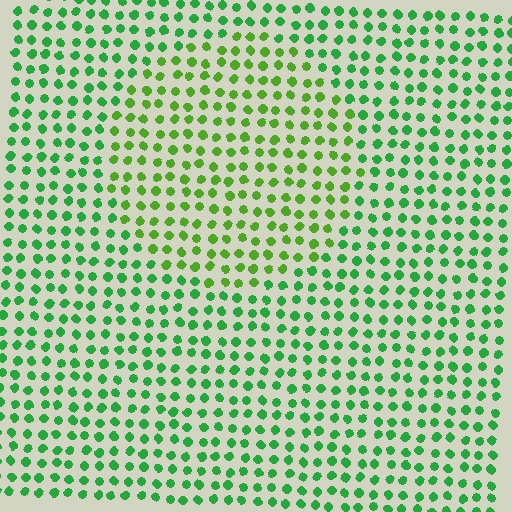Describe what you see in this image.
The image is filled with small green elements in a uniform arrangement. A circle-shaped region is visible where the elements are tinted to a slightly different hue, forming a subtle color boundary.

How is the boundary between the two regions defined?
The boundary is defined purely by a slight shift in hue (about 30 degrees). Spacing, size, and orientation are identical on both sides.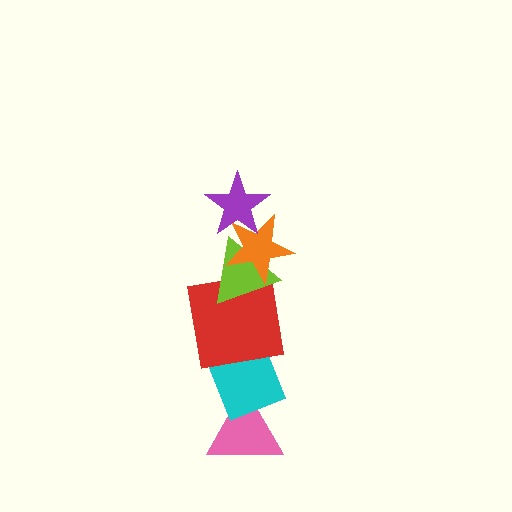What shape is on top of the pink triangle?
The cyan diamond is on top of the pink triangle.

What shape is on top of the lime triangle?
The orange star is on top of the lime triangle.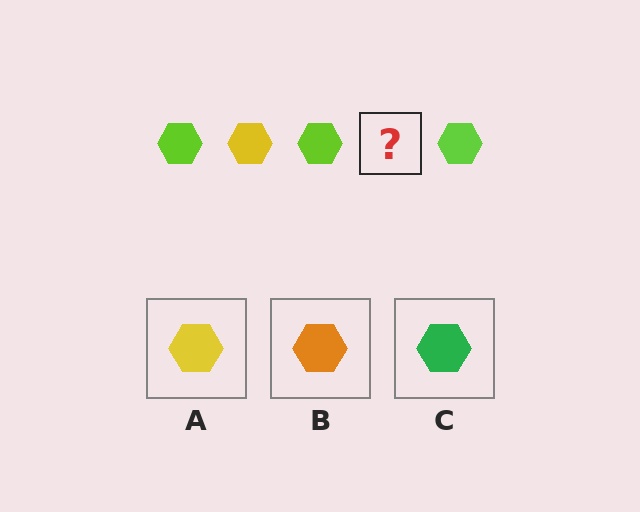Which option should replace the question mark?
Option A.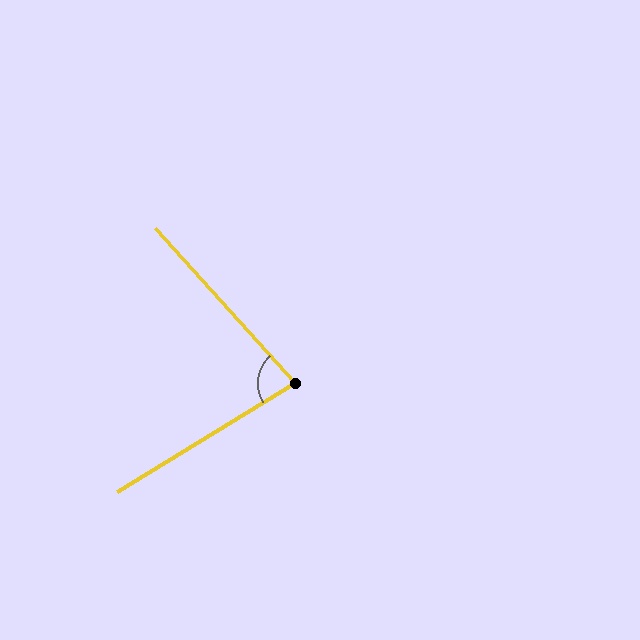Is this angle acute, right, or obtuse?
It is acute.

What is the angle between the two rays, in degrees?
Approximately 79 degrees.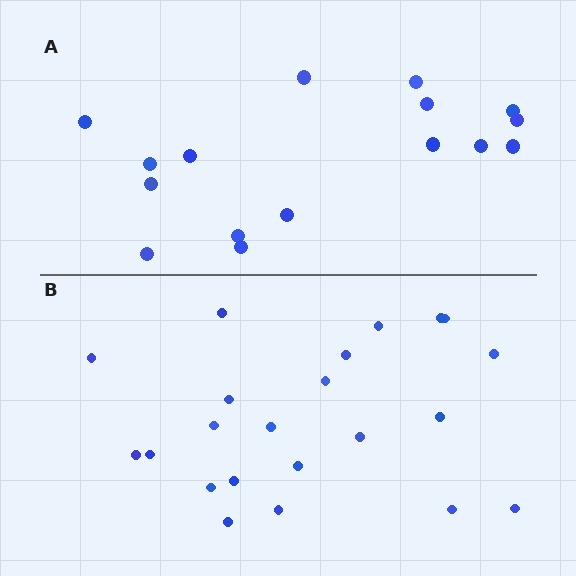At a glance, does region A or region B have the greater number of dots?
Region B (the bottom region) has more dots.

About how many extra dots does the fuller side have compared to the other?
Region B has about 6 more dots than region A.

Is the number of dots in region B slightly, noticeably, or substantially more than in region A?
Region B has noticeably more, but not dramatically so. The ratio is roughly 1.4 to 1.